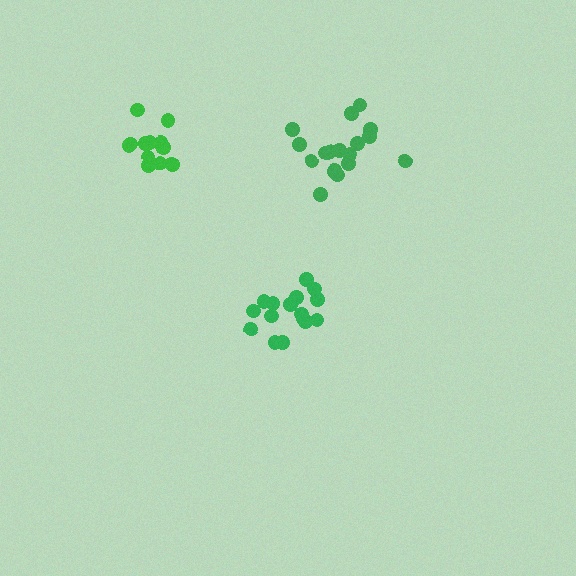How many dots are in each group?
Group 1: 17 dots, Group 2: 17 dots, Group 3: 12 dots (46 total).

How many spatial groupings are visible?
There are 3 spatial groupings.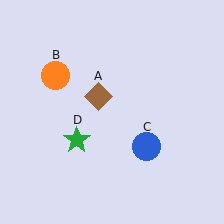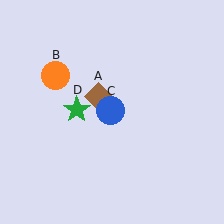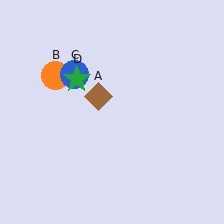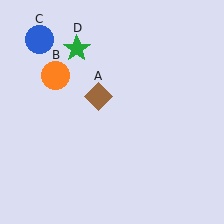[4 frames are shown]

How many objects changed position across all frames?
2 objects changed position: blue circle (object C), green star (object D).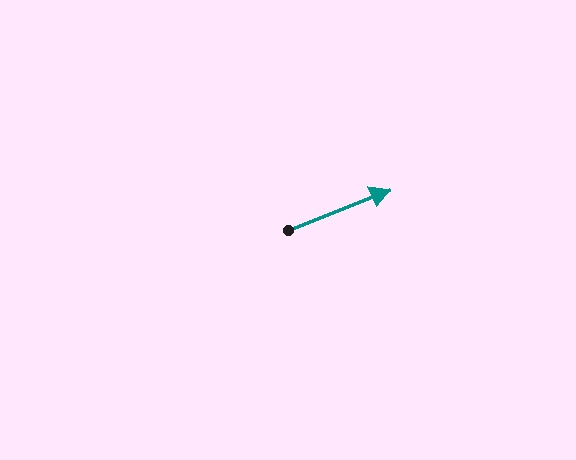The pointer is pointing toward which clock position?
Roughly 2 o'clock.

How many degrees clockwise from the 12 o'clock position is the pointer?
Approximately 68 degrees.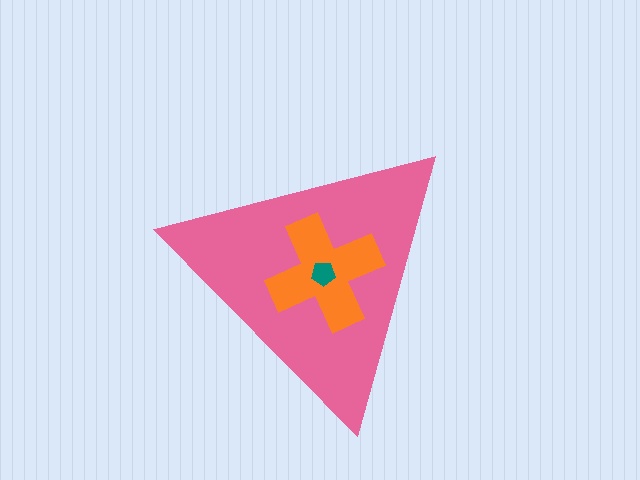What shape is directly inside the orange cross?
The teal pentagon.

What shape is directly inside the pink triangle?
The orange cross.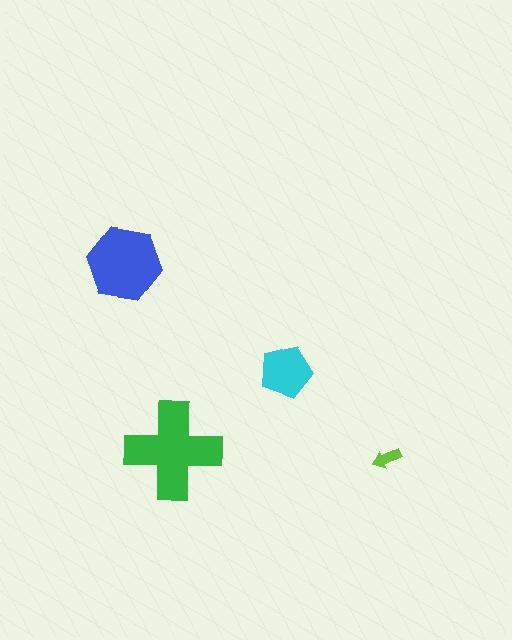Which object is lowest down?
The lime arrow is bottommost.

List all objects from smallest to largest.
The lime arrow, the cyan pentagon, the blue hexagon, the green cross.